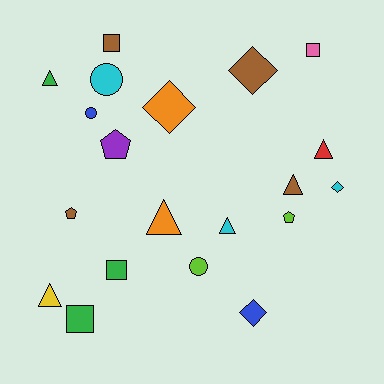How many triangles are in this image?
There are 6 triangles.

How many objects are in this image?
There are 20 objects.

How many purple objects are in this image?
There is 1 purple object.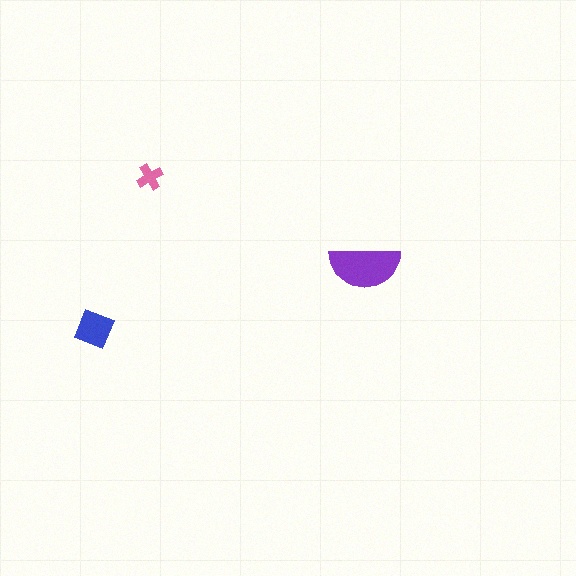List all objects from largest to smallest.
The purple semicircle, the blue square, the pink cross.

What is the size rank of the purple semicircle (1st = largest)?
1st.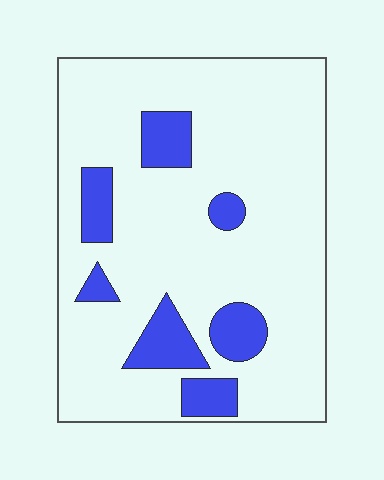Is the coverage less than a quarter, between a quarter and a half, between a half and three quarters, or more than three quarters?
Less than a quarter.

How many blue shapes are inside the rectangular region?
7.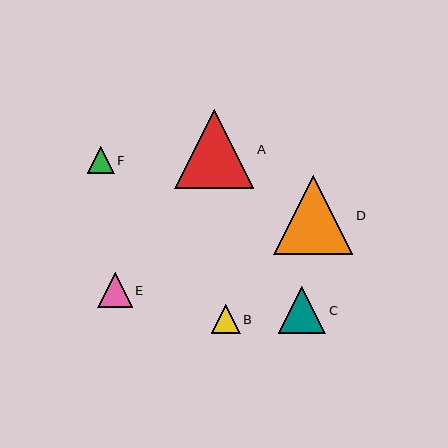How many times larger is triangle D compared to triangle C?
Triangle D is approximately 1.7 times the size of triangle C.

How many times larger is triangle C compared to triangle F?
Triangle C is approximately 1.7 times the size of triangle F.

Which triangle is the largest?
Triangle D is the largest with a size of approximately 80 pixels.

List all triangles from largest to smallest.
From largest to smallest: D, A, C, E, B, F.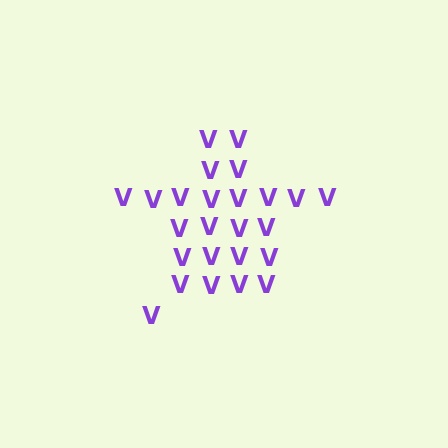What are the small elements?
The small elements are letter V's.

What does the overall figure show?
The overall figure shows a star.